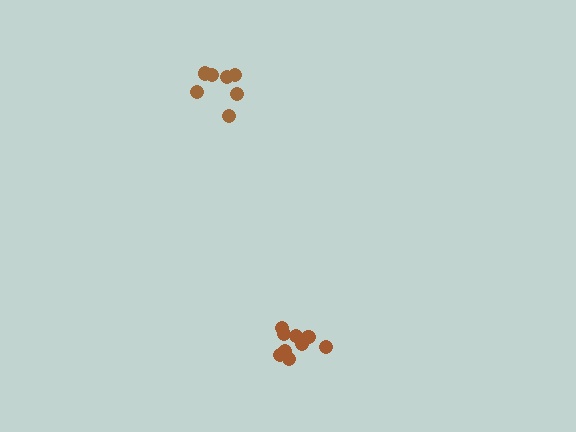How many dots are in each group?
Group 1: 9 dots, Group 2: 7 dots (16 total).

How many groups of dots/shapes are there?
There are 2 groups.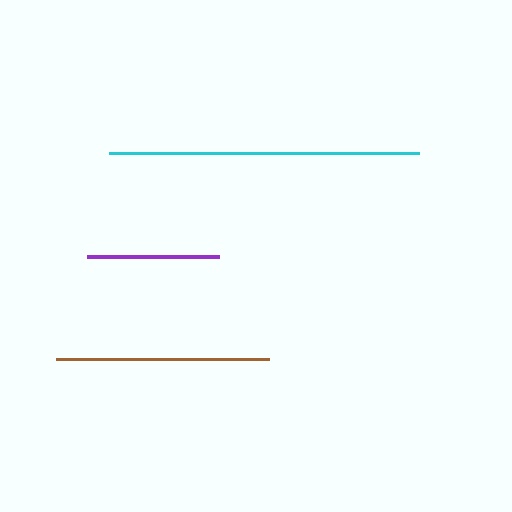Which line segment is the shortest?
The purple line is the shortest at approximately 132 pixels.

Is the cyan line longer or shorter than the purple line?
The cyan line is longer than the purple line.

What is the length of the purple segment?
The purple segment is approximately 132 pixels long.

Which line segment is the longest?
The cyan line is the longest at approximately 310 pixels.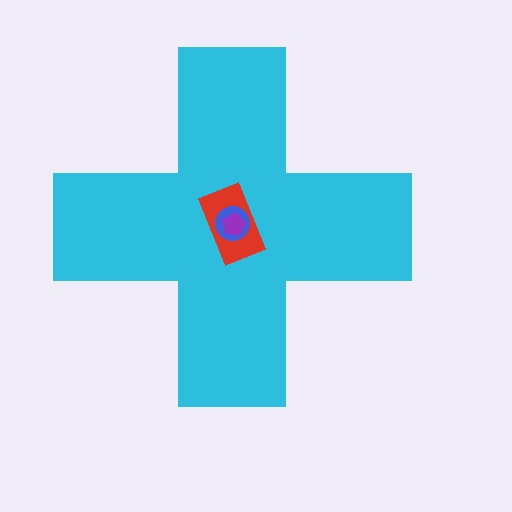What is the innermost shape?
The purple pentagon.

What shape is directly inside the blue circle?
The purple pentagon.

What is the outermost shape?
The cyan cross.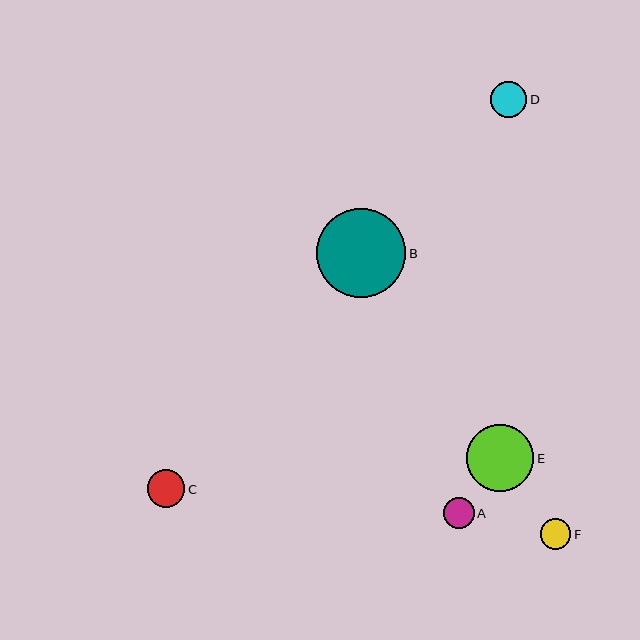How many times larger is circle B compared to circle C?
Circle B is approximately 2.4 times the size of circle C.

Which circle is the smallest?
Circle A is the smallest with a size of approximately 31 pixels.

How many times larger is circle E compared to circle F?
Circle E is approximately 2.2 times the size of circle F.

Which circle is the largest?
Circle B is the largest with a size of approximately 89 pixels.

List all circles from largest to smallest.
From largest to smallest: B, E, C, D, F, A.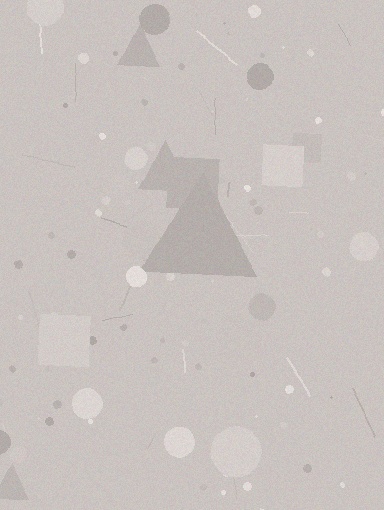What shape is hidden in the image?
A triangle is hidden in the image.